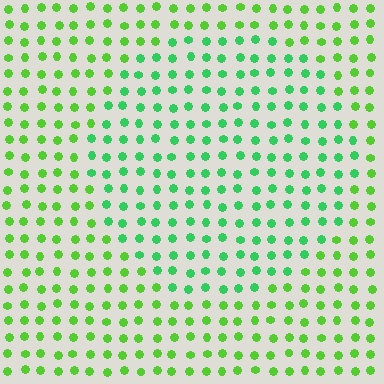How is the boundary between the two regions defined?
The boundary is defined purely by a slight shift in hue (about 31 degrees). Spacing, size, and orientation are identical on both sides.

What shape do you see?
I see a circle.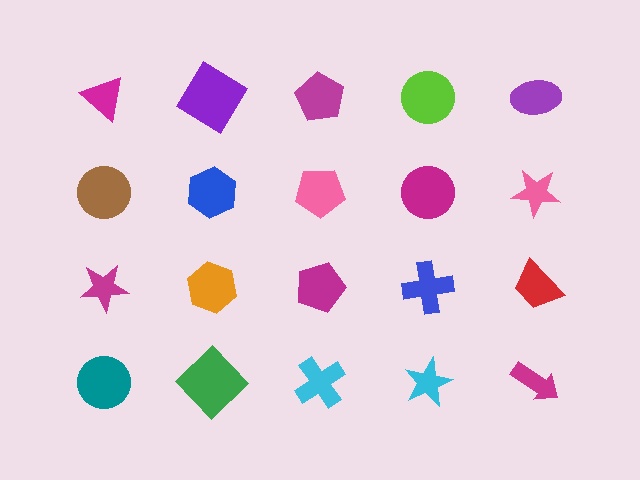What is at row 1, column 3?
A magenta pentagon.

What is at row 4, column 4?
A cyan star.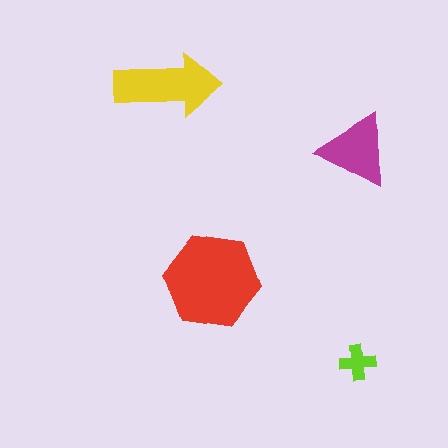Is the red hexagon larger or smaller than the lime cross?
Larger.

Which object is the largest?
The red hexagon.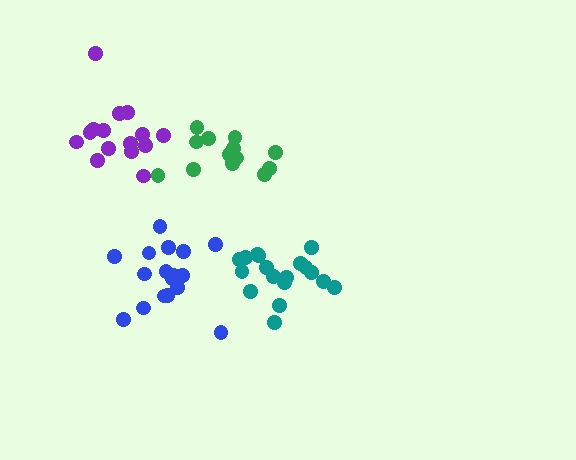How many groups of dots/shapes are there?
There are 4 groups.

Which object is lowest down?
The teal cluster is bottommost.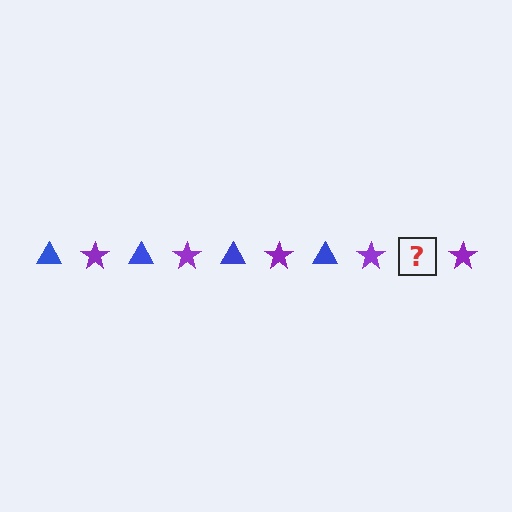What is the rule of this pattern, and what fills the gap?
The rule is that the pattern alternates between blue triangle and purple star. The gap should be filled with a blue triangle.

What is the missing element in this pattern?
The missing element is a blue triangle.